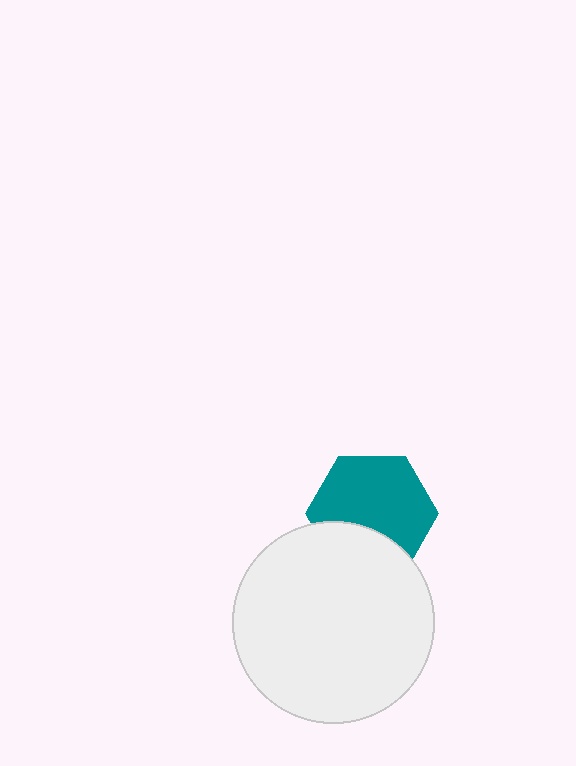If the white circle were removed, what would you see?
You would see the complete teal hexagon.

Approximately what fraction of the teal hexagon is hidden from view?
Roughly 30% of the teal hexagon is hidden behind the white circle.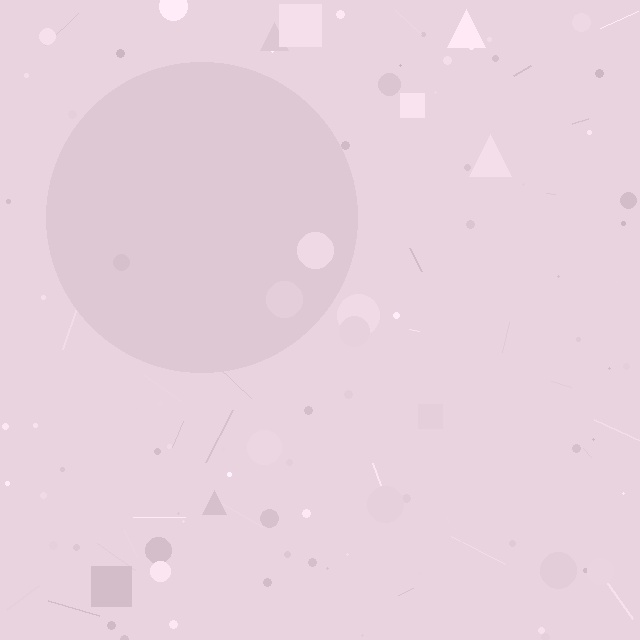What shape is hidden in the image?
A circle is hidden in the image.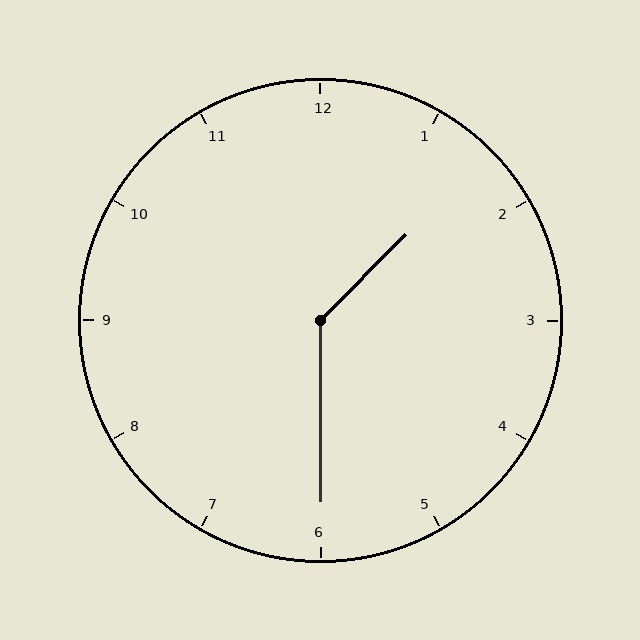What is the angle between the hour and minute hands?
Approximately 135 degrees.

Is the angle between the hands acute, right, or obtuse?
It is obtuse.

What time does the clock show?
1:30.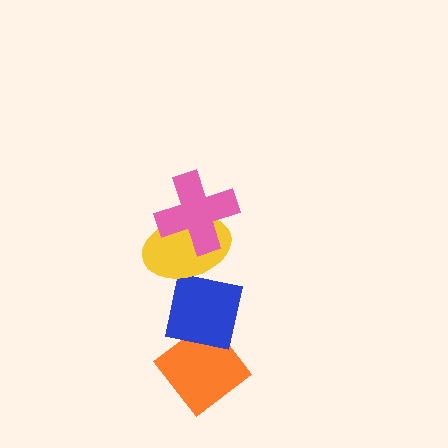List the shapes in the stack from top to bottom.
From top to bottom: the pink cross, the yellow ellipse, the blue square, the orange diamond.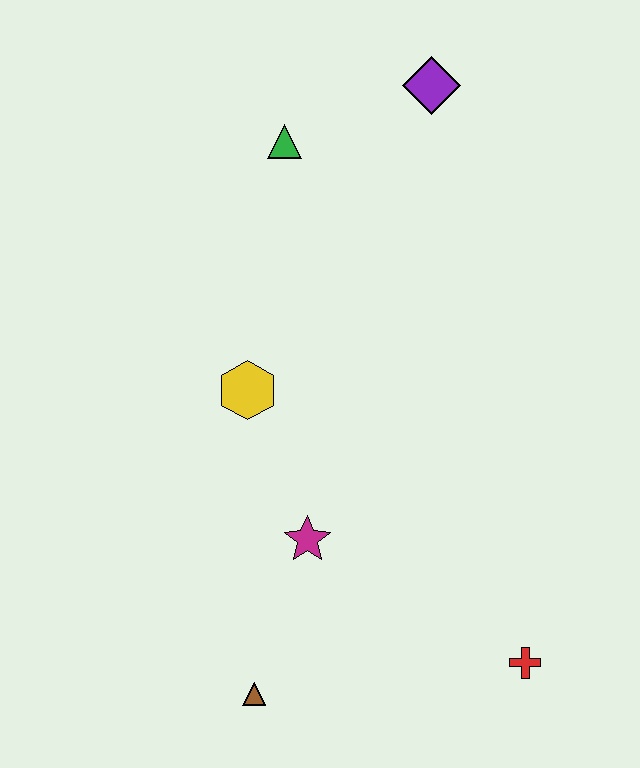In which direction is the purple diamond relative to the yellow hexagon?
The purple diamond is above the yellow hexagon.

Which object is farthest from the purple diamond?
The brown triangle is farthest from the purple diamond.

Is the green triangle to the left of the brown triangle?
No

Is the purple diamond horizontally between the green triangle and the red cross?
Yes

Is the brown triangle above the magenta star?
No